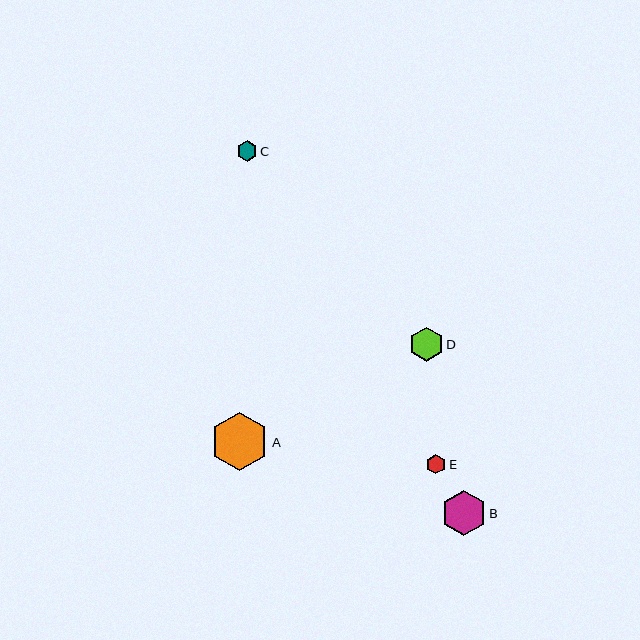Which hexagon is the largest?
Hexagon A is the largest with a size of approximately 58 pixels.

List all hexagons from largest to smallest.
From largest to smallest: A, B, D, C, E.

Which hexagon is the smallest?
Hexagon E is the smallest with a size of approximately 20 pixels.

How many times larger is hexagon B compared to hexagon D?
Hexagon B is approximately 1.3 times the size of hexagon D.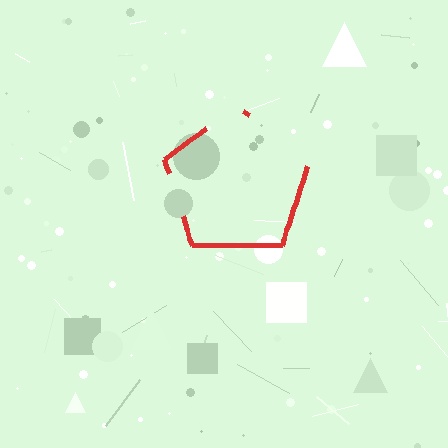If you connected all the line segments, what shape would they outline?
They would outline a pentagon.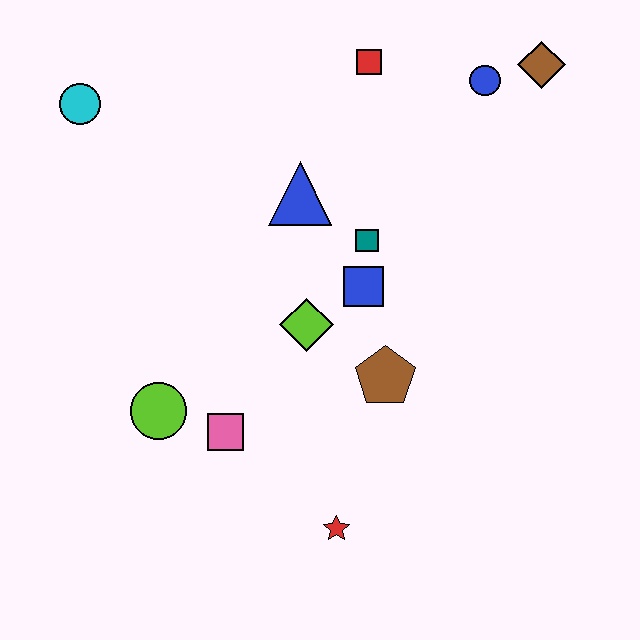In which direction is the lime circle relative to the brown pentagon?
The lime circle is to the left of the brown pentagon.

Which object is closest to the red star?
The pink square is closest to the red star.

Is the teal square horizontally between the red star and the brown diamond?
Yes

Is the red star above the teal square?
No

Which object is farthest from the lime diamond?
The brown diamond is farthest from the lime diamond.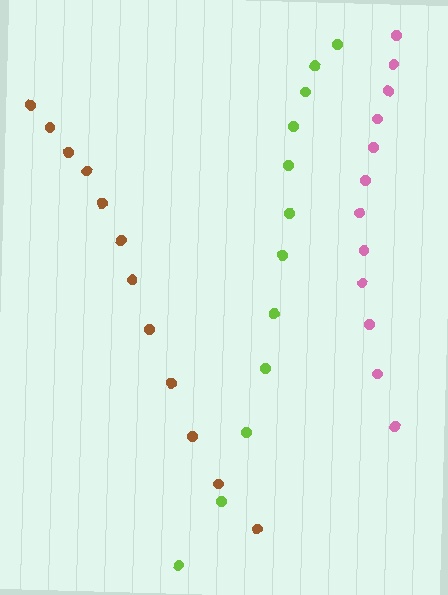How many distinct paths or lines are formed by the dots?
There are 3 distinct paths.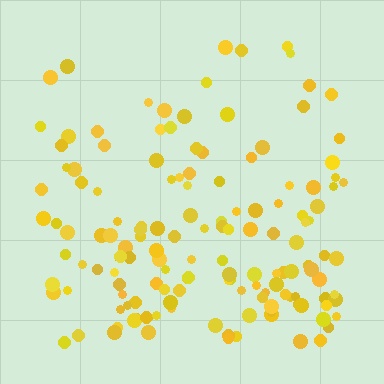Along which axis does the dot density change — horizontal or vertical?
Vertical.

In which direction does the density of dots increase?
From top to bottom, with the bottom side densest.